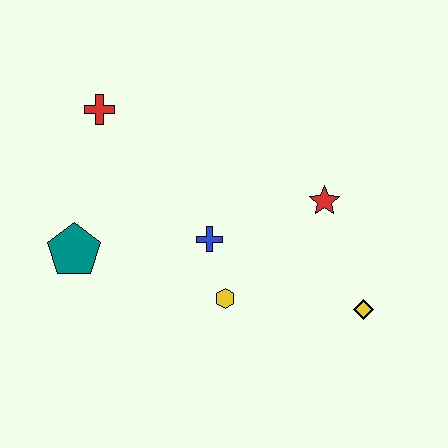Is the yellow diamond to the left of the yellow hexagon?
No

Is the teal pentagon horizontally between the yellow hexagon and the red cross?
No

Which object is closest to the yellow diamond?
The red star is closest to the yellow diamond.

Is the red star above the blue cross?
Yes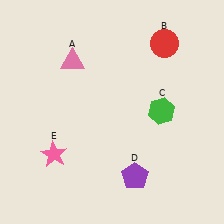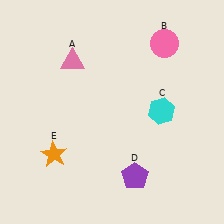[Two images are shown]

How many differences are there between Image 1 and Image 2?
There are 3 differences between the two images.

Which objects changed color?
B changed from red to pink. C changed from green to cyan. E changed from pink to orange.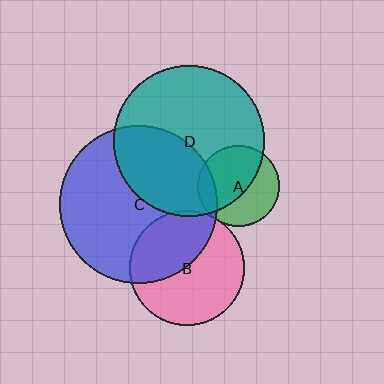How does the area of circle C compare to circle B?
Approximately 1.9 times.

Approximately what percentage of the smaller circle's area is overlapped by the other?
Approximately 15%.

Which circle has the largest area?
Circle C (blue).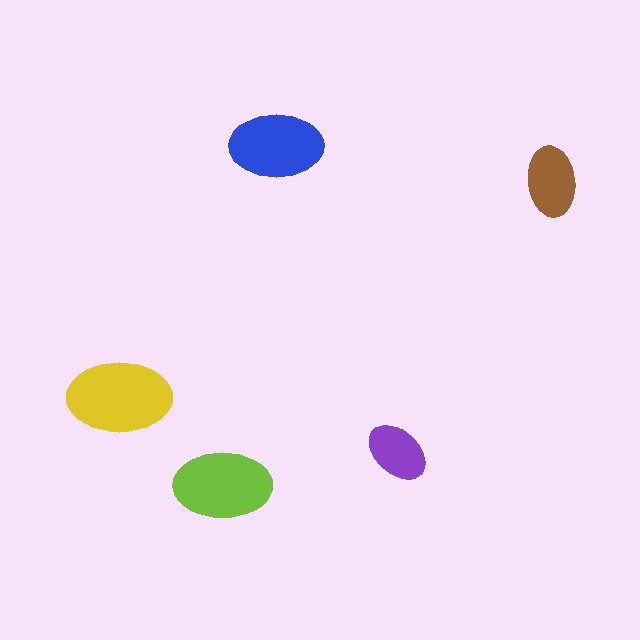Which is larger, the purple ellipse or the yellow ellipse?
The yellow one.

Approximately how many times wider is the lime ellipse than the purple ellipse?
About 1.5 times wider.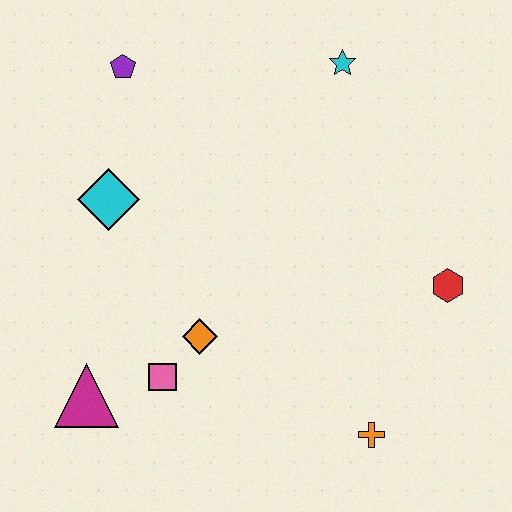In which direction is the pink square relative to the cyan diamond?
The pink square is below the cyan diamond.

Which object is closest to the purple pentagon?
The cyan diamond is closest to the purple pentagon.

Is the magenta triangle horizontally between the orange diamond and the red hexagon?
No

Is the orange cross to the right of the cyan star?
Yes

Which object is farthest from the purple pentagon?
The orange cross is farthest from the purple pentagon.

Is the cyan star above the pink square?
Yes